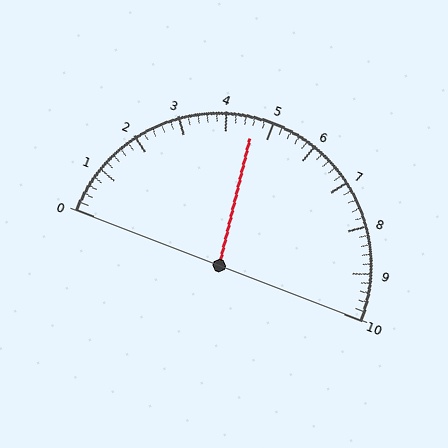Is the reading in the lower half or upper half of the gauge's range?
The reading is in the lower half of the range (0 to 10).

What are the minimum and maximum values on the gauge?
The gauge ranges from 0 to 10.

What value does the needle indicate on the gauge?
The needle indicates approximately 4.6.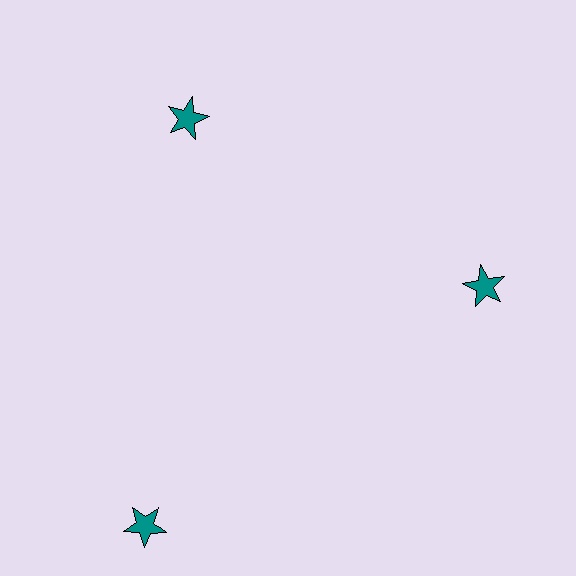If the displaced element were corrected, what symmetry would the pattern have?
It would have 3-fold rotational symmetry — the pattern would map onto itself every 120 degrees.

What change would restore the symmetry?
The symmetry would be restored by moving it inward, back onto the ring so that all 3 stars sit at equal angles and equal distance from the center.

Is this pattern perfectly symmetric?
No. The 3 teal stars are arranged in a ring, but one element near the 7 o'clock position is pushed outward from the center, breaking the 3-fold rotational symmetry.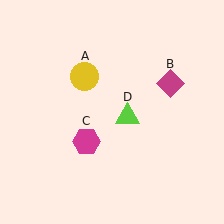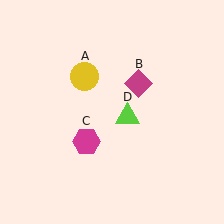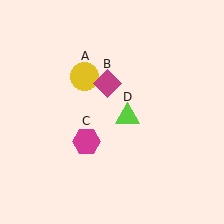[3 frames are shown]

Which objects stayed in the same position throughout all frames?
Yellow circle (object A) and magenta hexagon (object C) and lime triangle (object D) remained stationary.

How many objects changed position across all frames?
1 object changed position: magenta diamond (object B).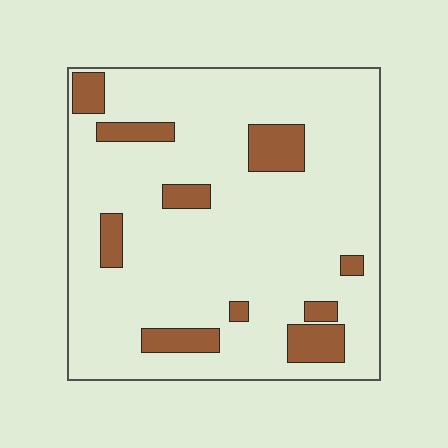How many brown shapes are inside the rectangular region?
10.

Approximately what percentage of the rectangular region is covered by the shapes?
Approximately 15%.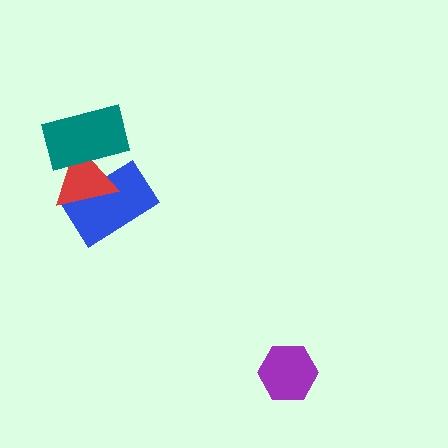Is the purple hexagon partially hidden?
No, no other shape covers it.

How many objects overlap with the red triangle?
2 objects overlap with the red triangle.